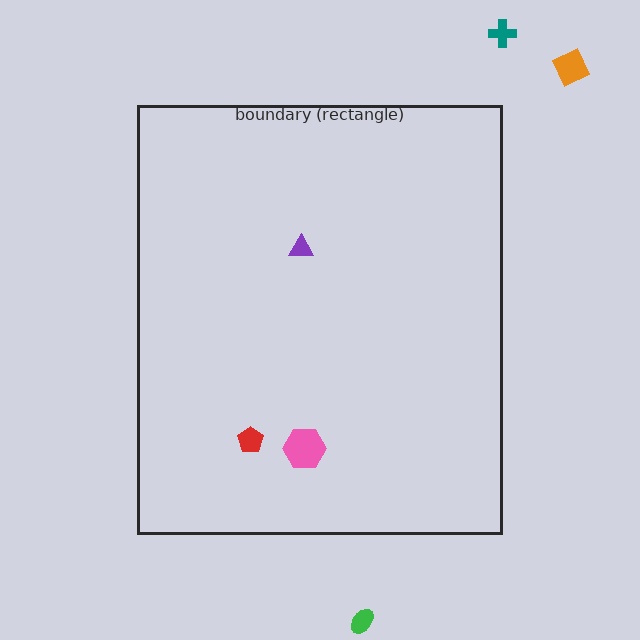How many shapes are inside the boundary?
3 inside, 3 outside.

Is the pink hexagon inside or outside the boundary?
Inside.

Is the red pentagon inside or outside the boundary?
Inside.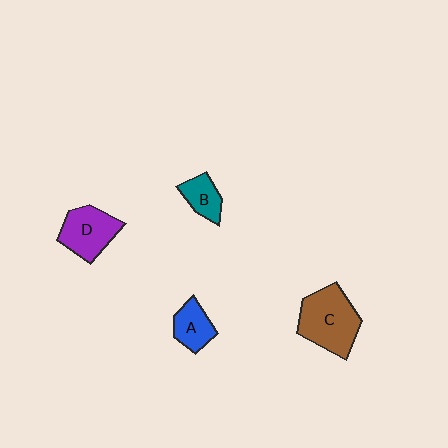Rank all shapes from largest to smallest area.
From largest to smallest: C (brown), D (purple), A (blue), B (teal).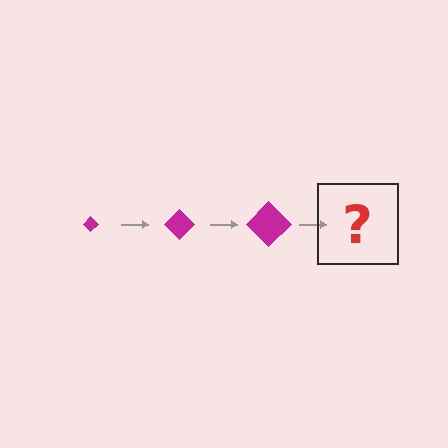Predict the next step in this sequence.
The next step is a magenta diamond, larger than the previous one.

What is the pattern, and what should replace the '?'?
The pattern is that the diamond gets progressively larger each step. The '?' should be a magenta diamond, larger than the previous one.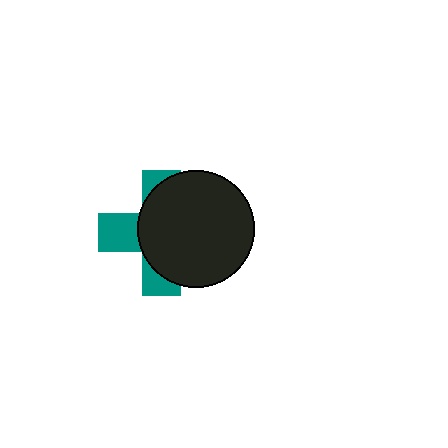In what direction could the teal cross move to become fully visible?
The teal cross could move left. That would shift it out from behind the black circle entirely.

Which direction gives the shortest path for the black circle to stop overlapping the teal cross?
Moving right gives the shortest separation.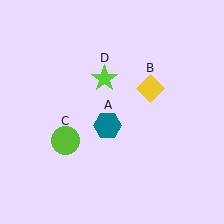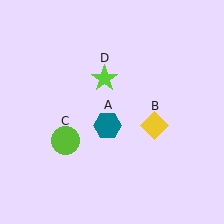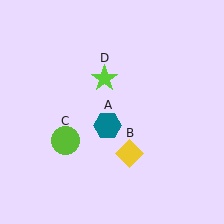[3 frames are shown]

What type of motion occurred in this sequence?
The yellow diamond (object B) rotated clockwise around the center of the scene.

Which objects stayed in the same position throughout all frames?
Teal hexagon (object A) and lime circle (object C) and lime star (object D) remained stationary.